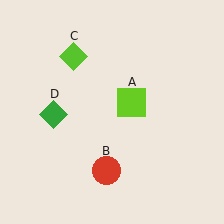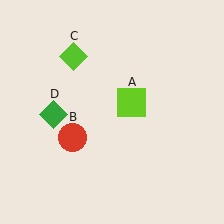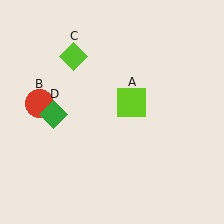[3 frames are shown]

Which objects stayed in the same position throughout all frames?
Lime square (object A) and lime diamond (object C) and green diamond (object D) remained stationary.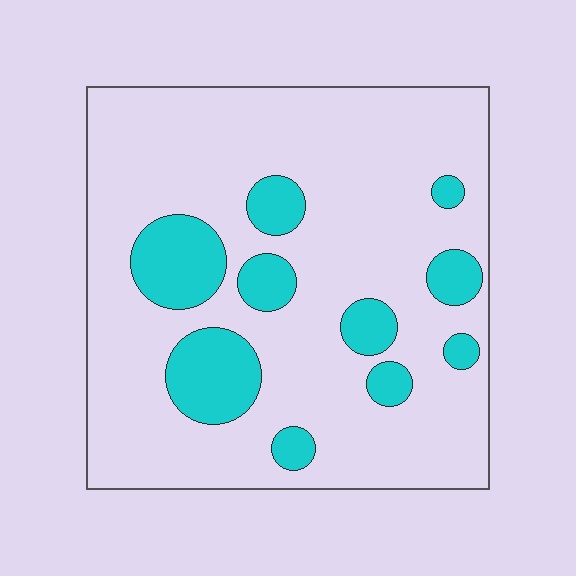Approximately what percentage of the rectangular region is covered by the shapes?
Approximately 20%.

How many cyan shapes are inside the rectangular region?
10.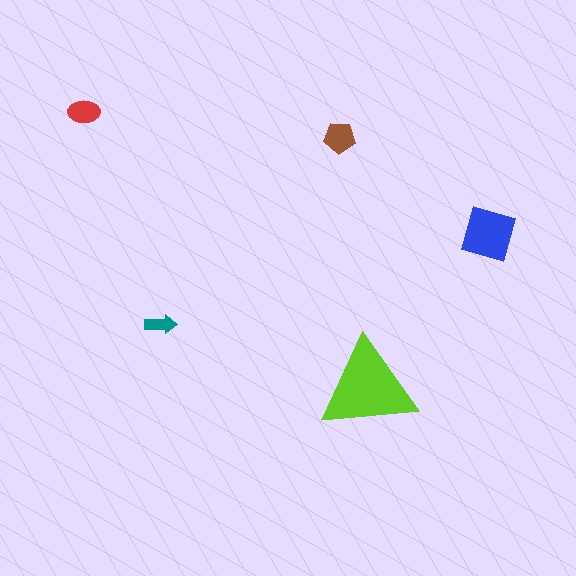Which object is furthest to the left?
The red ellipse is leftmost.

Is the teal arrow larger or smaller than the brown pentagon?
Smaller.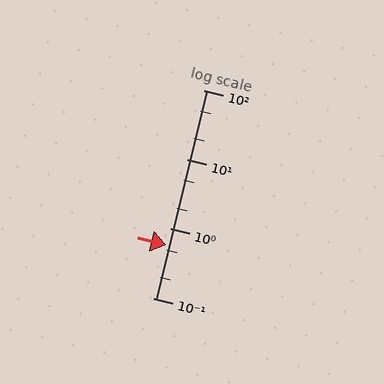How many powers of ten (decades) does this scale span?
The scale spans 3 decades, from 0.1 to 100.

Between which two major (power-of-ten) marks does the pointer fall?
The pointer is between 0.1 and 1.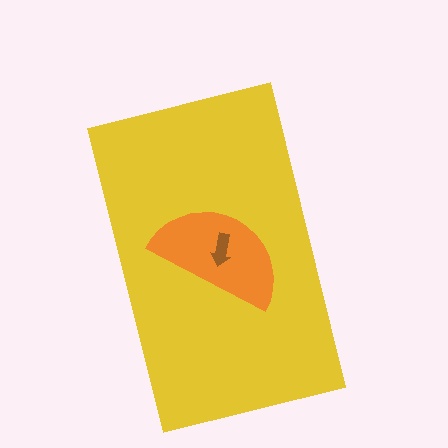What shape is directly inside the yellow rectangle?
The orange semicircle.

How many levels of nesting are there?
3.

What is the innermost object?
The brown arrow.